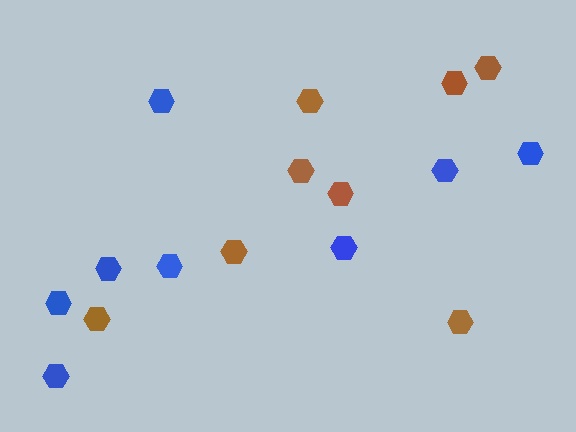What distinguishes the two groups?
There are 2 groups: one group of brown hexagons (8) and one group of blue hexagons (8).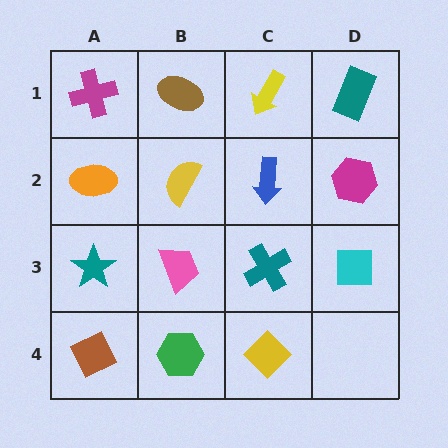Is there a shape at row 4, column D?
No, that cell is empty.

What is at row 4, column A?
A brown diamond.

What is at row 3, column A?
A teal star.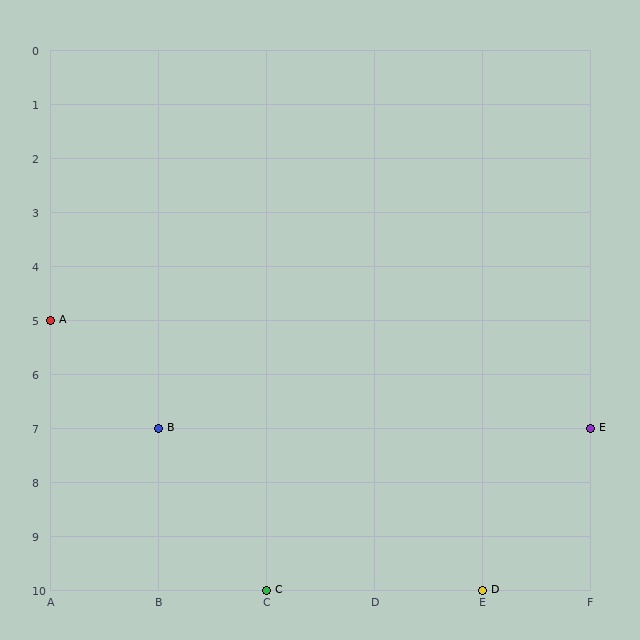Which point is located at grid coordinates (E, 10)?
Point D is at (E, 10).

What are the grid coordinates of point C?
Point C is at grid coordinates (C, 10).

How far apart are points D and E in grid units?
Points D and E are 1 column and 3 rows apart (about 3.2 grid units diagonally).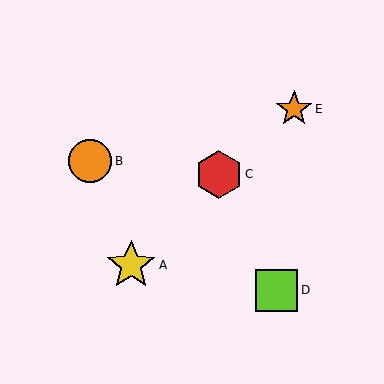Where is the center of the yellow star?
The center of the yellow star is at (131, 265).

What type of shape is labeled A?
Shape A is a yellow star.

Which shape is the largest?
The yellow star (labeled A) is the largest.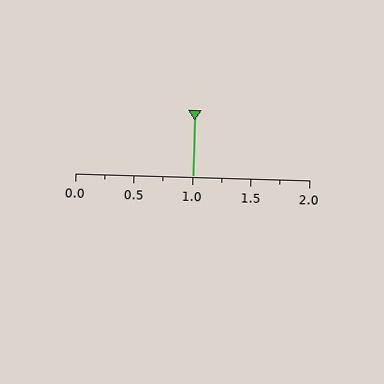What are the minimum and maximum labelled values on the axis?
The axis runs from 0.0 to 2.0.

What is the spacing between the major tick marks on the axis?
The major ticks are spaced 0.5 apart.